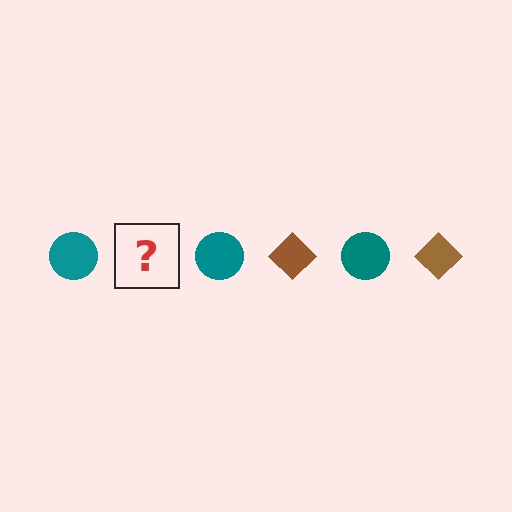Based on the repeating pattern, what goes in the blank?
The blank should be a brown diamond.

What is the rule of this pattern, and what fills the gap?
The rule is that the pattern alternates between teal circle and brown diamond. The gap should be filled with a brown diamond.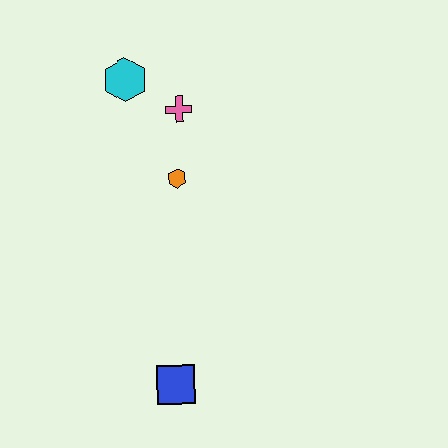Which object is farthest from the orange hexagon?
The blue square is farthest from the orange hexagon.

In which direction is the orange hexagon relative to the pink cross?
The orange hexagon is below the pink cross.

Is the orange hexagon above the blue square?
Yes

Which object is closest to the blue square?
The orange hexagon is closest to the blue square.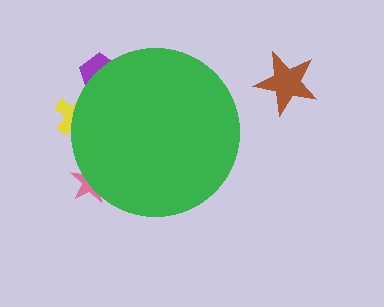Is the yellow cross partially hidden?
Yes, the yellow cross is partially hidden behind the green circle.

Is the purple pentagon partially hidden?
Yes, the purple pentagon is partially hidden behind the green circle.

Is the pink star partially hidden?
Yes, the pink star is partially hidden behind the green circle.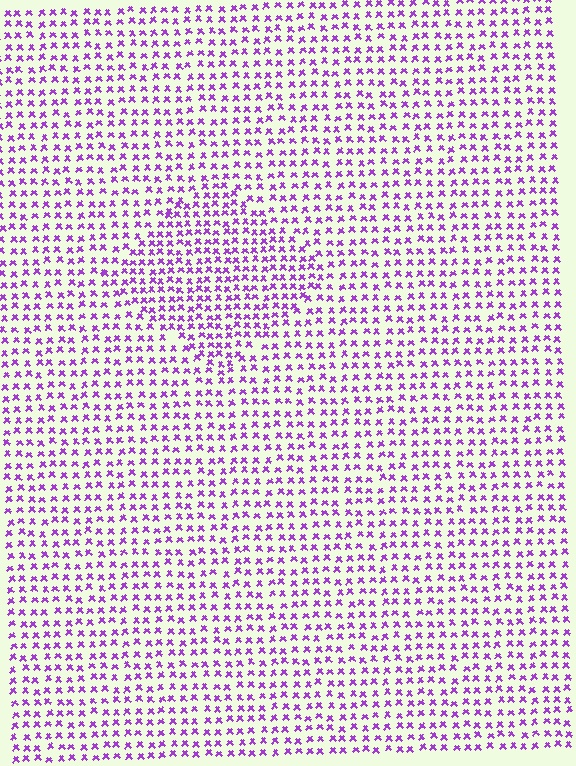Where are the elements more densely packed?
The elements are more densely packed inside the diamond boundary.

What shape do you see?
I see a diamond.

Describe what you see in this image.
The image contains small purple elements arranged at two different densities. A diamond-shaped region is visible where the elements are more densely packed than the surrounding area.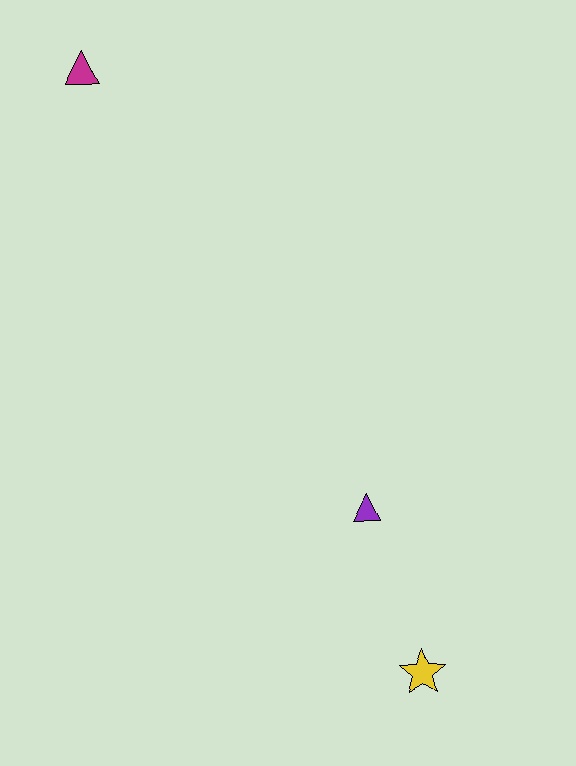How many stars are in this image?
There is 1 star.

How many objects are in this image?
There are 3 objects.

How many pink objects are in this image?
There are no pink objects.